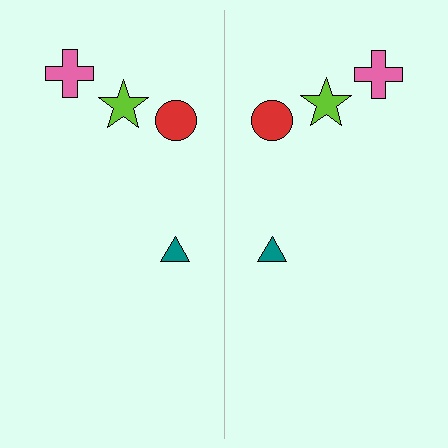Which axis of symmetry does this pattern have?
The pattern has a vertical axis of symmetry running through the center of the image.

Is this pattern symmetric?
Yes, this pattern has bilateral (reflection) symmetry.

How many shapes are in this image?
There are 8 shapes in this image.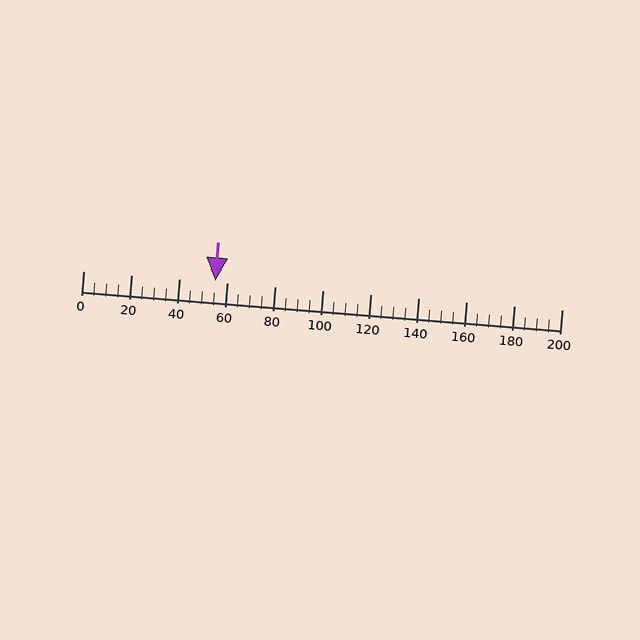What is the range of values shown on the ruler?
The ruler shows values from 0 to 200.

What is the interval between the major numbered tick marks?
The major tick marks are spaced 20 units apart.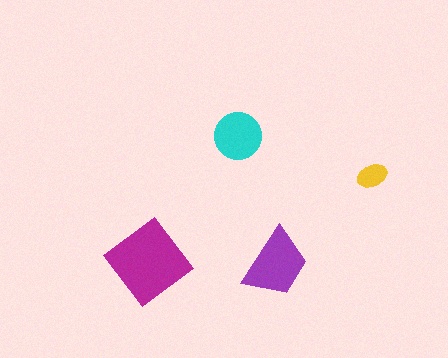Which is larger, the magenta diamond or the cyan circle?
The magenta diamond.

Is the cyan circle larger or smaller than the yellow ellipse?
Larger.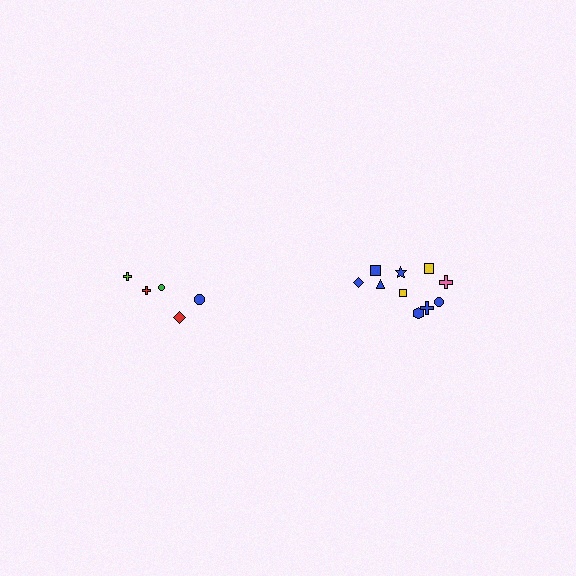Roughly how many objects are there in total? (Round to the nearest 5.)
Roughly 15 objects in total.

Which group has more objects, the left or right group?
The right group.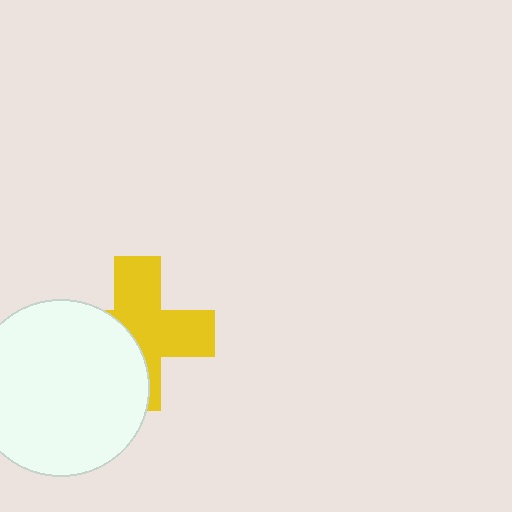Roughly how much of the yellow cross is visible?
About half of it is visible (roughly 59%).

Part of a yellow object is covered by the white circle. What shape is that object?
It is a cross.